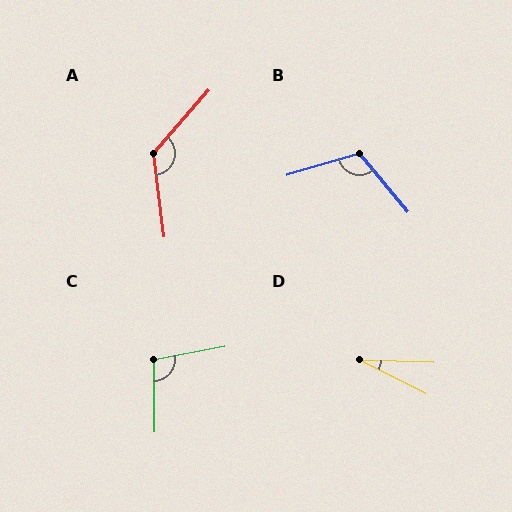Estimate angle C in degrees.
Approximately 100 degrees.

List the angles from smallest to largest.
D (25°), C (100°), B (114°), A (132°).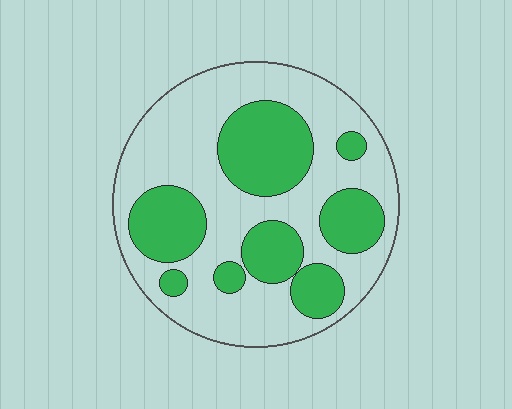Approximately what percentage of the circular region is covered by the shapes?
Approximately 35%.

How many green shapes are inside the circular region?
8.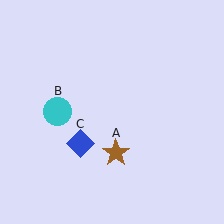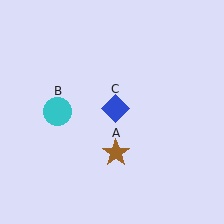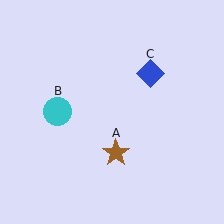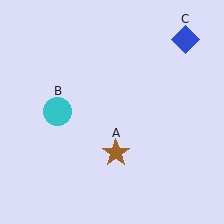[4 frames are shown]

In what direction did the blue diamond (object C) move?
The blue diamond (object C) moved up and to the right.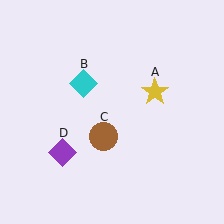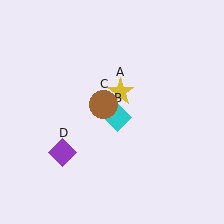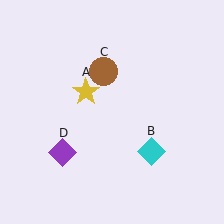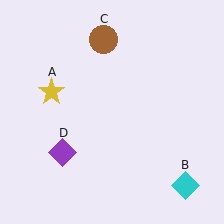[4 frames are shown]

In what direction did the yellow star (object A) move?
The yellow star (object A) moved left.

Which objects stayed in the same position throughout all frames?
Purple diamond (object D) remained stationary.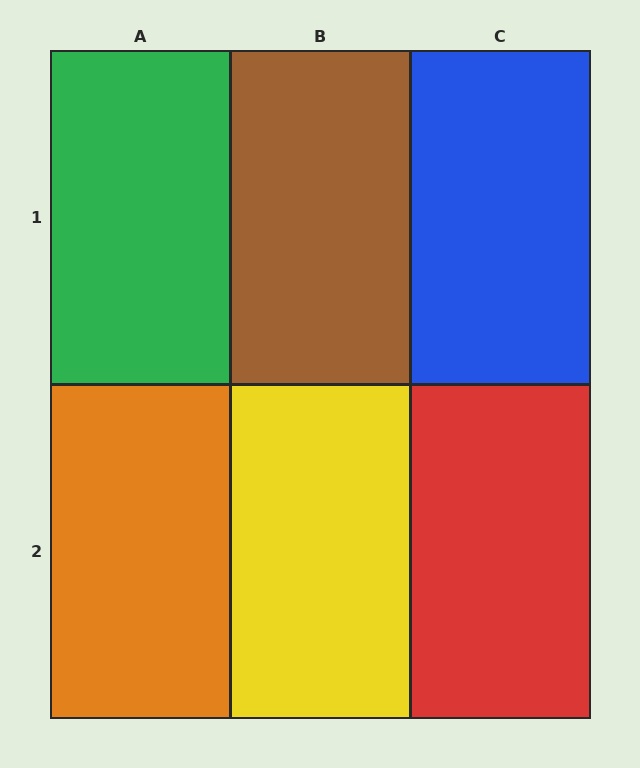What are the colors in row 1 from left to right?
Green, brown, blue.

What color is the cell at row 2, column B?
Yellow.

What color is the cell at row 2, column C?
Red.